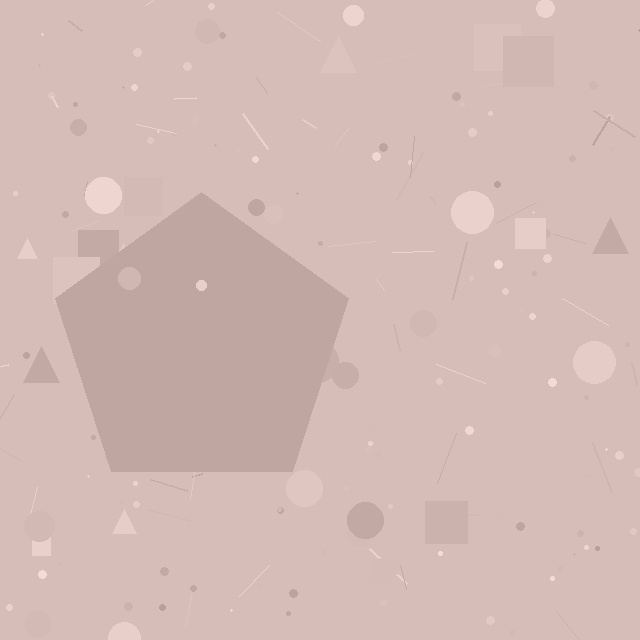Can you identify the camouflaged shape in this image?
The camouflaged shape is a pentagon.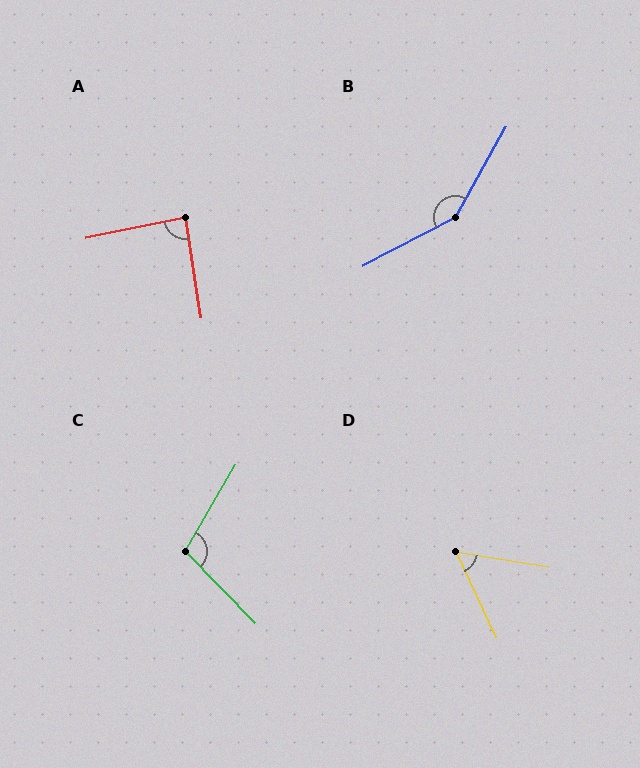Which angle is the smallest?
D, at approximately 55 degrees.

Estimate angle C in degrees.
Approximately 105 degrees.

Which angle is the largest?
B, at approximately 147 degrees.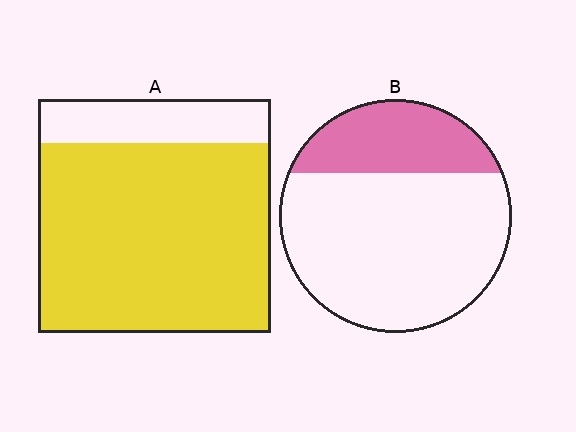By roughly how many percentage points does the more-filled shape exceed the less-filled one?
By roughly 55 percentage points (A over B).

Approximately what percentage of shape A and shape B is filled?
A is approximately 80% and B is approximately 25%.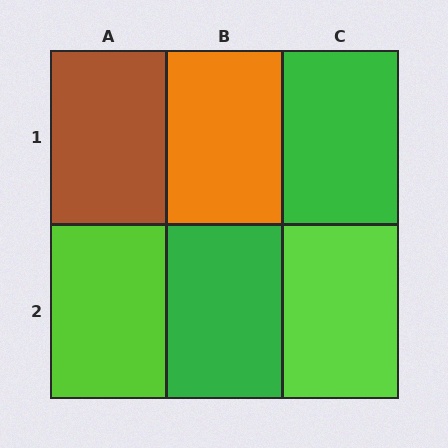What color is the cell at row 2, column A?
Lime.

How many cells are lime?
2 cells are lime.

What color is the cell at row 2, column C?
Lime.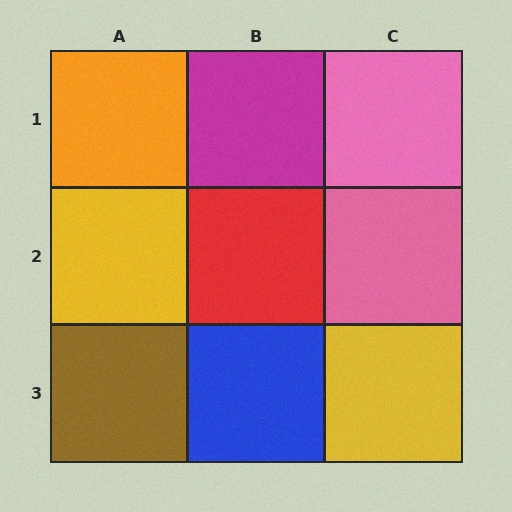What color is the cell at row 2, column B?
Red.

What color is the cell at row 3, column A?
Brown.